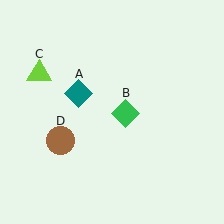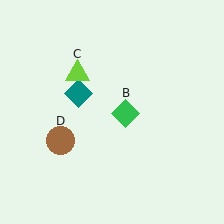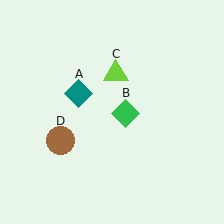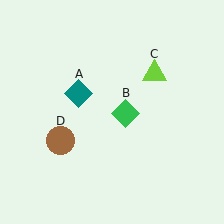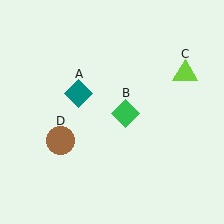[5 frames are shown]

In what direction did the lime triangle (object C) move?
The lime triangle (object C) moved right.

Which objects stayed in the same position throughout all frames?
Teal diamond (object A) and green diamond (object B) and brown circle (object D) remained stationary.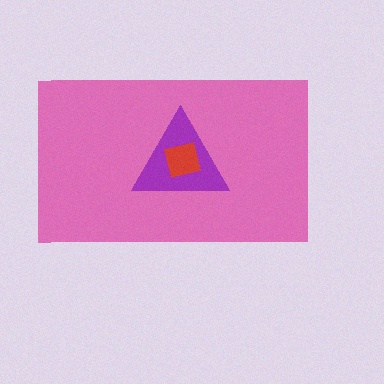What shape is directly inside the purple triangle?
The red square.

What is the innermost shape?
The red square.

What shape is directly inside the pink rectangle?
The purple triangle.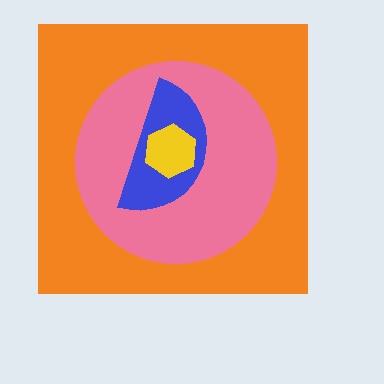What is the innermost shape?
The yellow hexagon.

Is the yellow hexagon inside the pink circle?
Yes.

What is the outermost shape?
The orange square.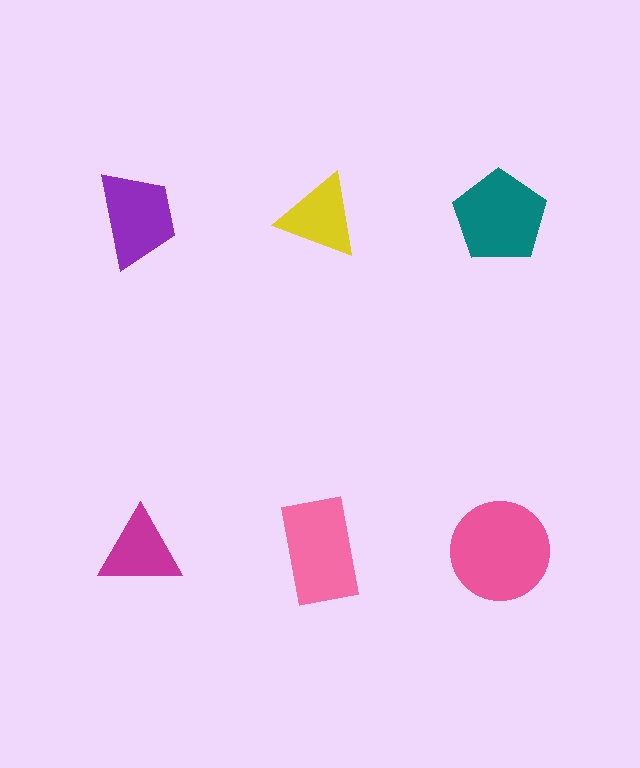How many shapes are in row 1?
3 shapes.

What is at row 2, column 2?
A pink rectangle.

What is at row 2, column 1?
A magenta triangle.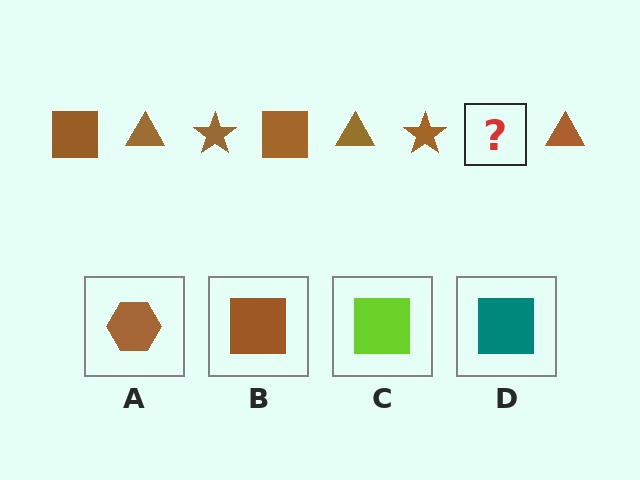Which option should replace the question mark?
Option B.